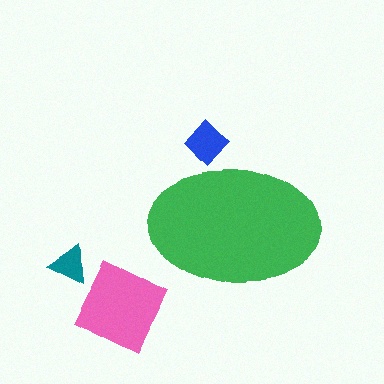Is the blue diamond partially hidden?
Yes, the blue diamond is partially hidden behind the green ellipse.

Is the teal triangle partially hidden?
No, the teal triangle is fully visible.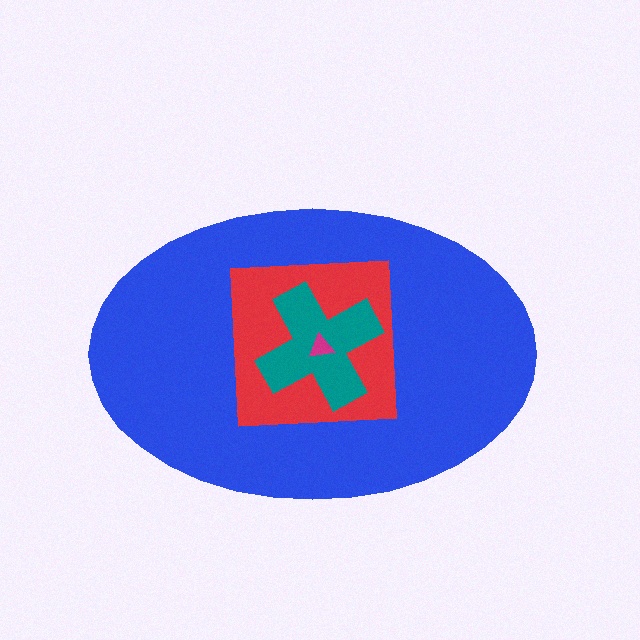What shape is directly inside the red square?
The teal cross.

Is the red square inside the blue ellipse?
Yes.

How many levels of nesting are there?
4.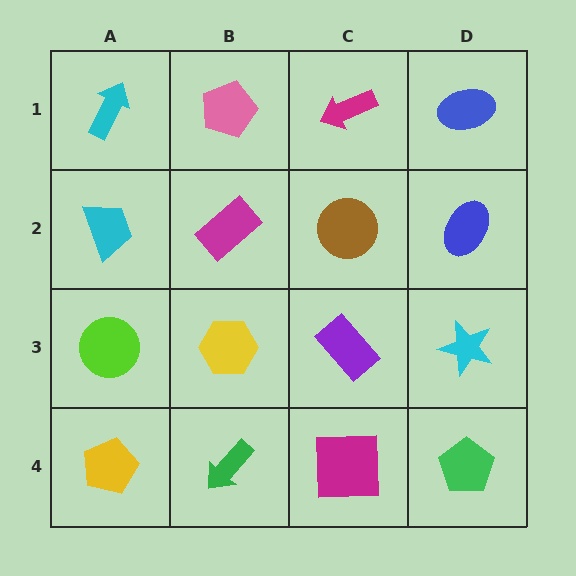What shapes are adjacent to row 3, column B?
A magenta rectangle (row 2, column B), a green arrow (row 4, column B), a lime circle (row 3, column A), a purple rectangle (row 3, column C).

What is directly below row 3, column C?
A magenta square.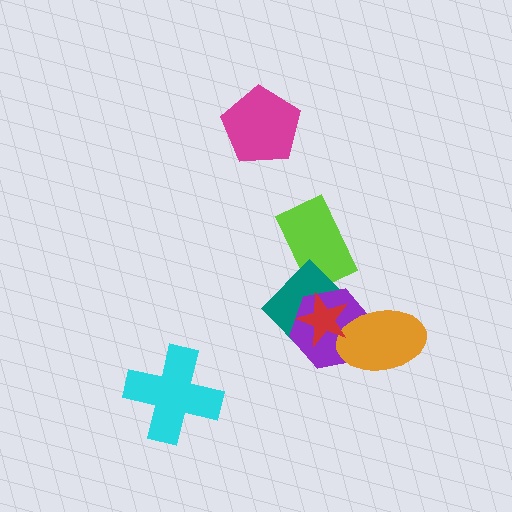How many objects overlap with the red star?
3 objects overlap with the red star.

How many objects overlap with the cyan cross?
0 objects overlap with the cyan cross.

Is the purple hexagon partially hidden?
Yes, it is partially covered by another shape.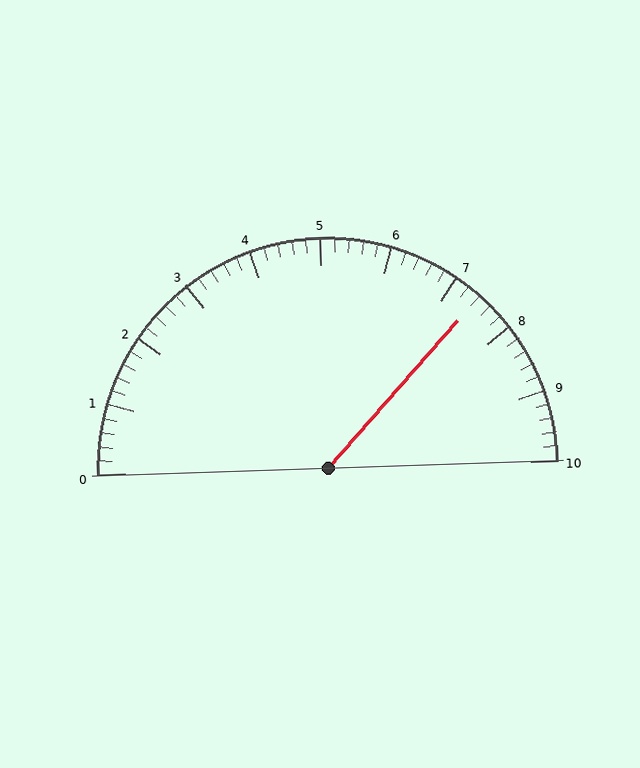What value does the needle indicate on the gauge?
The needle indicates approximately 7.4.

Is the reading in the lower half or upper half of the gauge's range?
The reading is in the upper half of the range (0 to 10).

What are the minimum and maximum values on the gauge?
The gauge ranges from 0 to 10.